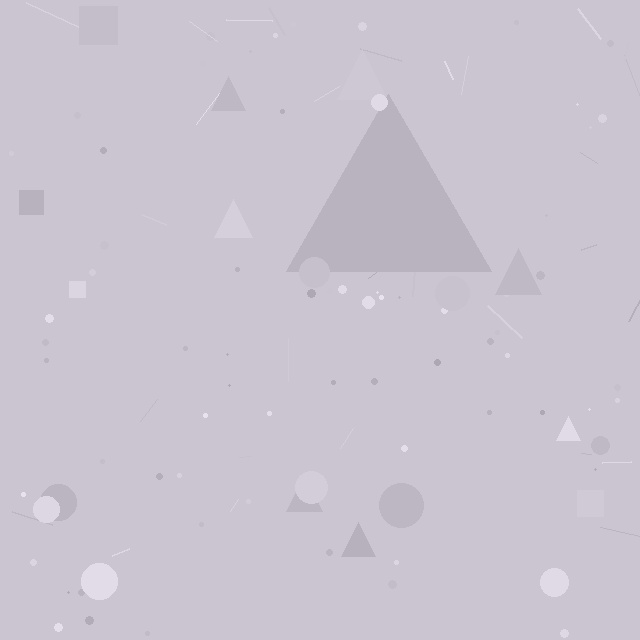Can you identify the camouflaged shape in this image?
The camouflaged shape is a triangle.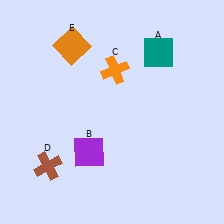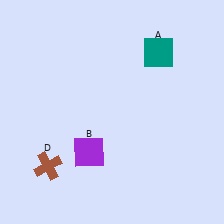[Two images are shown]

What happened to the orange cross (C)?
The orange cross (C) was removed in Image 2. It was in the top-right area of Image 1.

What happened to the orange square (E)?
The orange square (E) was removed in Image 2. It was in the top-left area of Image 1.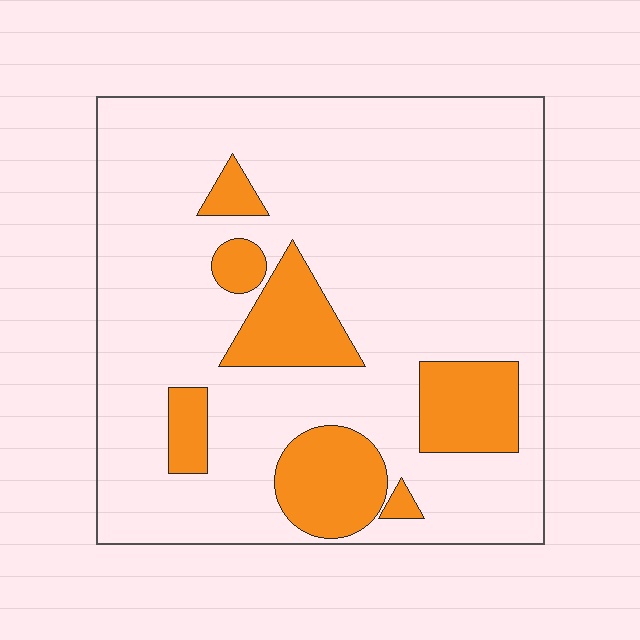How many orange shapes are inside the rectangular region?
7.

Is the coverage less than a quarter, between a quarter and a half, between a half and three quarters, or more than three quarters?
Less than a quarter.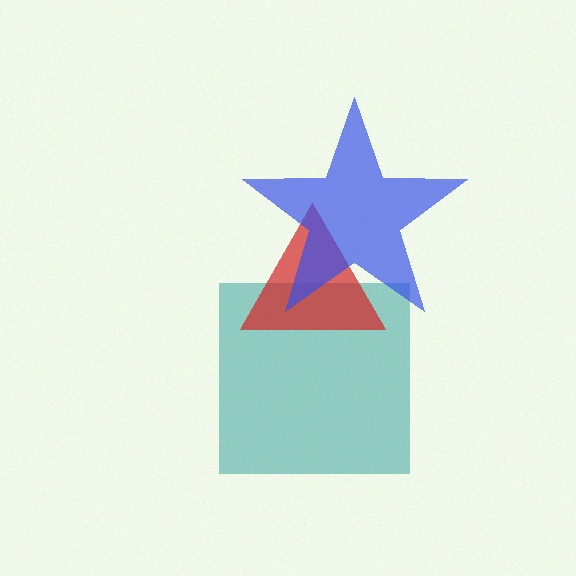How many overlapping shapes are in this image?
There are 3 overlapping shapes in the image.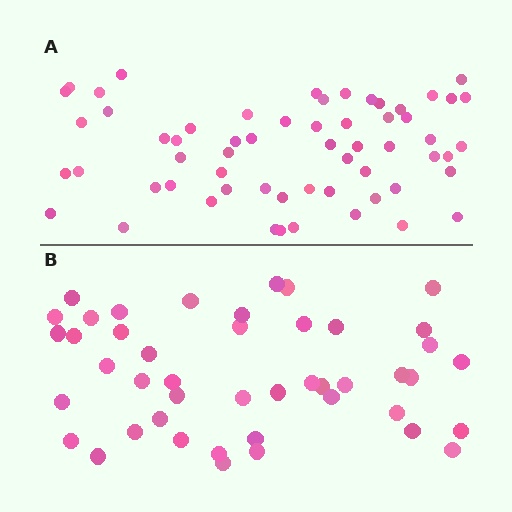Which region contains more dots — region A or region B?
Region A (the top region) has more dots.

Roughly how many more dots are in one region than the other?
Region A has approximately 15 more dots than region B.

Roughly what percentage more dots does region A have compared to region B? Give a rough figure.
About 35% more.